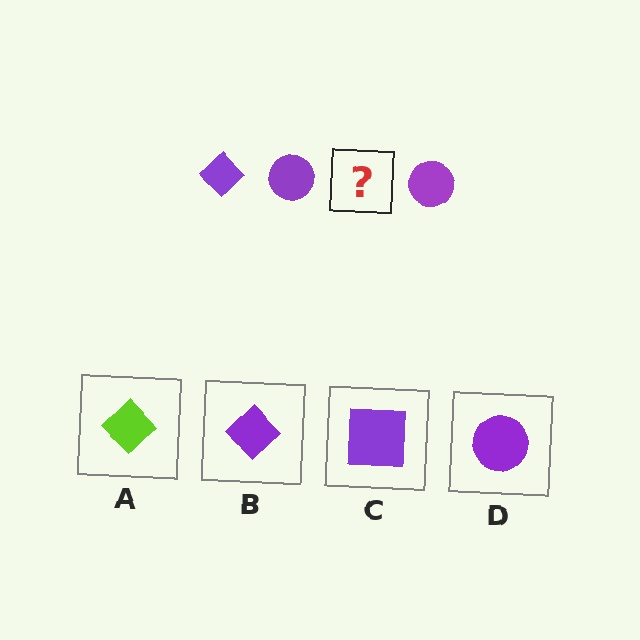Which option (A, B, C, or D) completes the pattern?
B.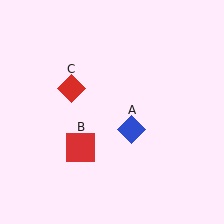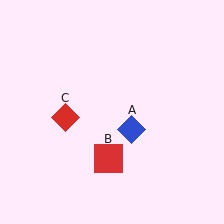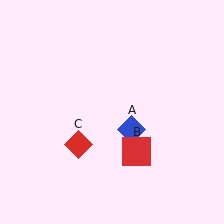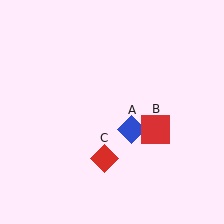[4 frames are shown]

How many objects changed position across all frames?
2 objects changed position: red square (object B), red diamond (object C).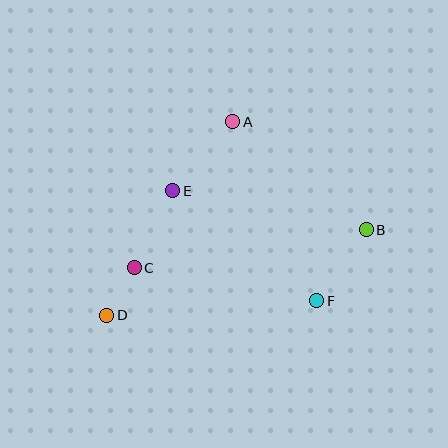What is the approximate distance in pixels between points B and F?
The distance between B and F is approximately 87 pixels.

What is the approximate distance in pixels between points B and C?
The distance between B and C is approximately 235 pixels.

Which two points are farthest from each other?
Points B and D are farthest from each other.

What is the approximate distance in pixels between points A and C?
The distance between A and C is approximately 176 pixels.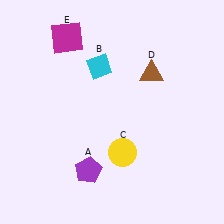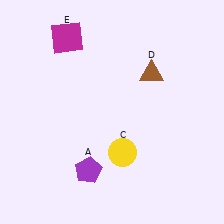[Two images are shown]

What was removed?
The cyan diamond (B) was removed in Image 2.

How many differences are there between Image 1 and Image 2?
There is 1 difference between the two images.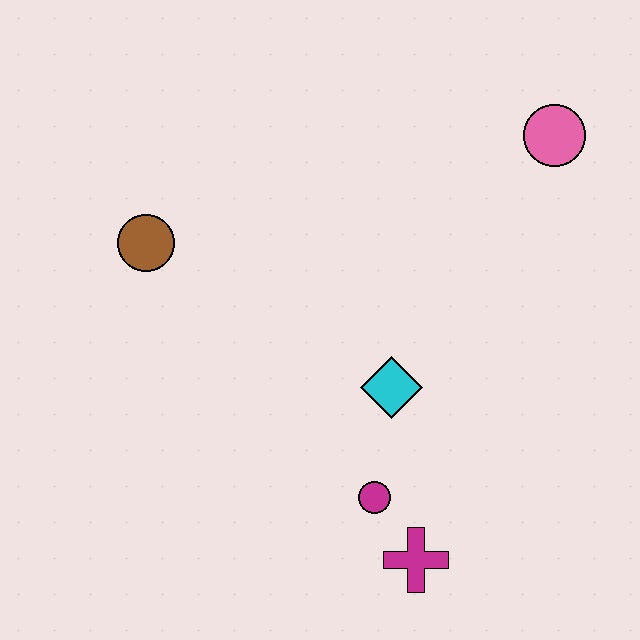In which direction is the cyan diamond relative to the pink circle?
The cyan diamond is below the pink circle.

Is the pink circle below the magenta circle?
No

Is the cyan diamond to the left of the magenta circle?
No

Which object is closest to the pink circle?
The cyan diamond is closest to the pink circle.